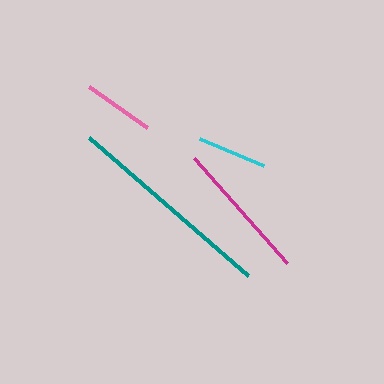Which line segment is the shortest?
The cyan line is the shortest at approximately 70 pixels.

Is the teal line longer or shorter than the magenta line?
The teal line is longer than the magenta line.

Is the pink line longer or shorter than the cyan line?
The pink line is longer than the cyan line.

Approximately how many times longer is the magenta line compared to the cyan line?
The magenta line is approximately 2.0 times the length of the cyan line.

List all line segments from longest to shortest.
From longest to shortest: teal, magenta, pink, cyan.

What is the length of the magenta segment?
The magenta segment is approximately 140 pixels long.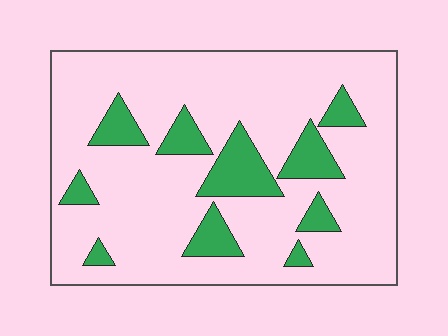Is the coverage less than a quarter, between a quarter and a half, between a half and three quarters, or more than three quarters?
Less than a quarter.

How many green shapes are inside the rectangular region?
10.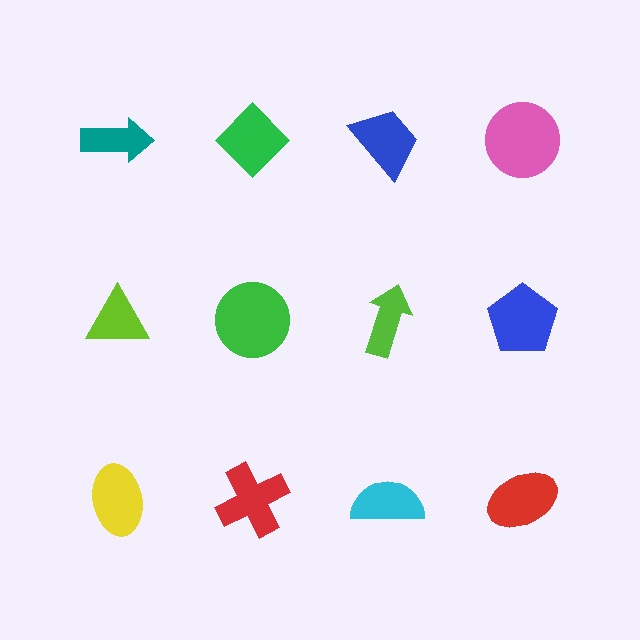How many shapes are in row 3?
4 shapes.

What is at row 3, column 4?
A red ellipse.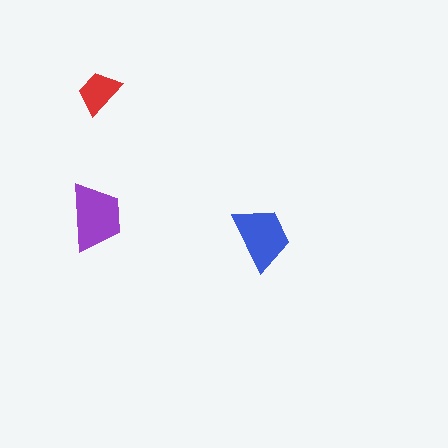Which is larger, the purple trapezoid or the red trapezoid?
The purple one.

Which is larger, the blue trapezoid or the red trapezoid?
The blue one.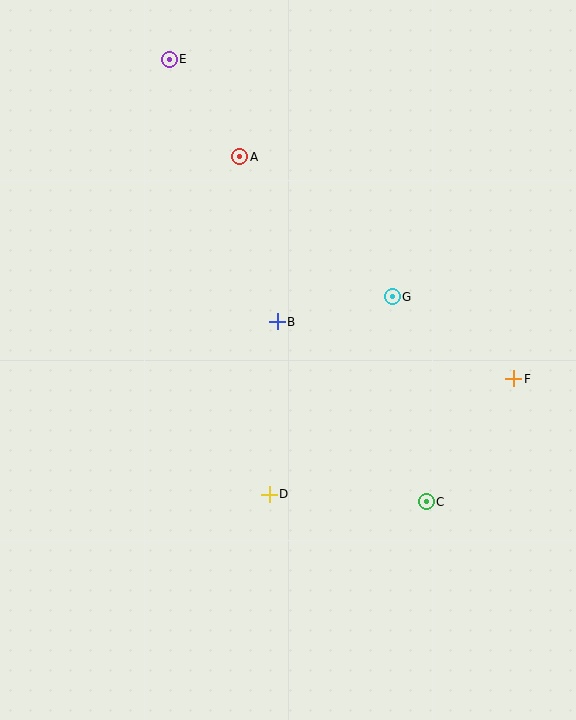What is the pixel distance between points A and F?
The distance between A and F is 353 pixels.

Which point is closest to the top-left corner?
Point E is closest to the top-left corner.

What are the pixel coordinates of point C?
Point C is at (426, 502).